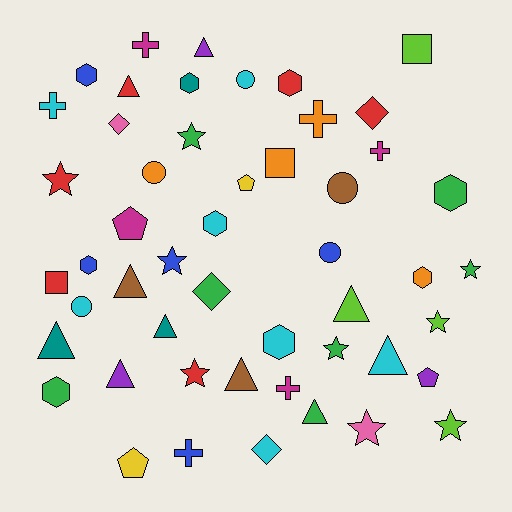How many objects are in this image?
There are 50 objects.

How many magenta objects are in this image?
There are 4 magenta objects.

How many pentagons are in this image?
There are 4 pentagons.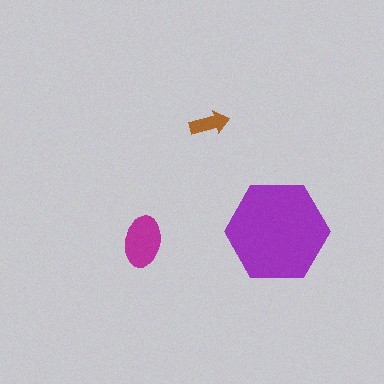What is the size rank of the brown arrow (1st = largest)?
3rd.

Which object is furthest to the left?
The magenta ellipse is leftmost.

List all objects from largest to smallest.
The purple hexagon, the magenta ellipse, the brown arrow.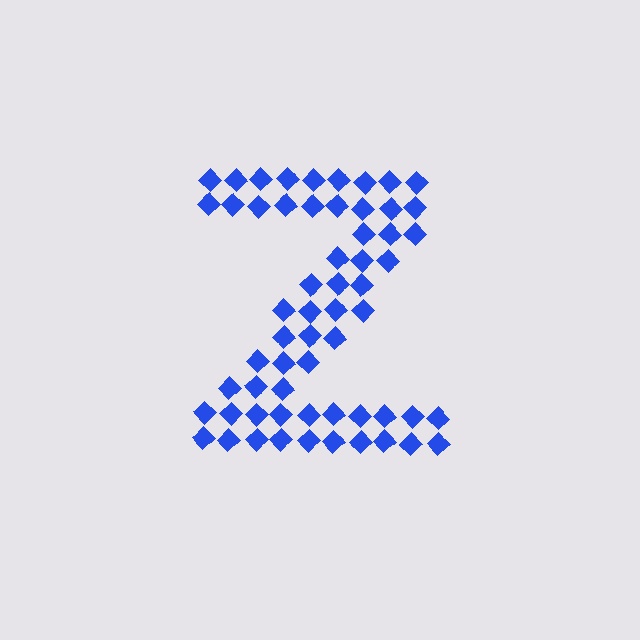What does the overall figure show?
The overall figure shows the letter Z.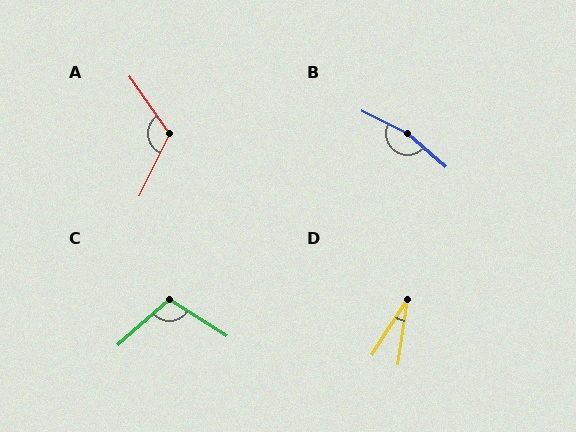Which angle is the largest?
B, at approximately 165 degrees.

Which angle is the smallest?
D, at approximately 25 degrees.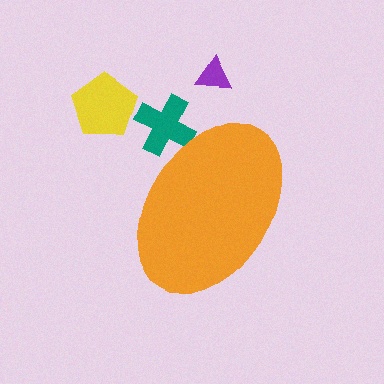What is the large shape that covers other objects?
An orange ellipse.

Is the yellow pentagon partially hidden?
No, the yellow pentagon is fully visible.